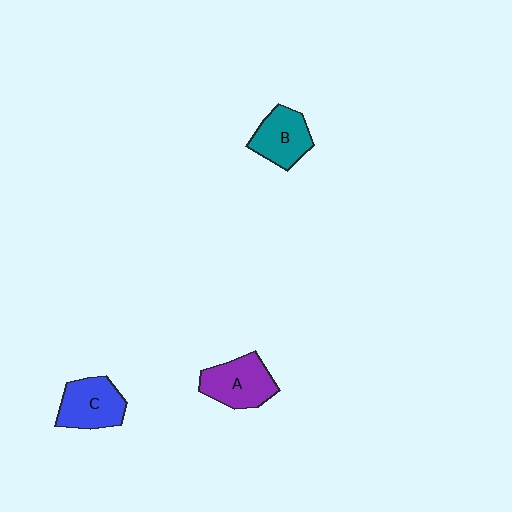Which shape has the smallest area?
Shape B (teal).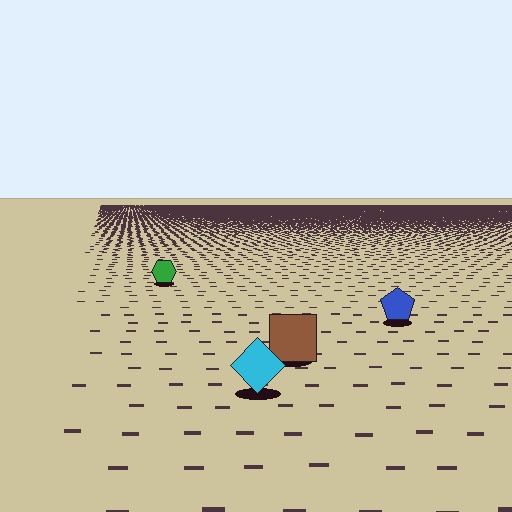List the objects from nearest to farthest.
From nearest to farthest: the cyan diamond, the brown square, the blue pentagon, the green hexagon.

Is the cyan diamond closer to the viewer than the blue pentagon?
Yes. The cyan diamond is closer — you can tell from the texture gradient: the ground texture is coarser near it.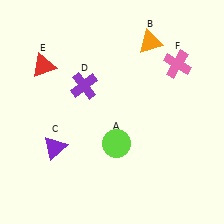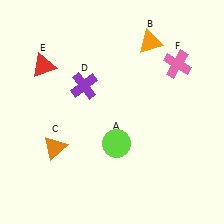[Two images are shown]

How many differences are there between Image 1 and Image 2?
There is 1 difference between the two images.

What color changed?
The triangle (C) changed from purple in Image 1 to orange in Image 2.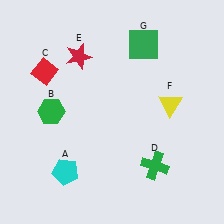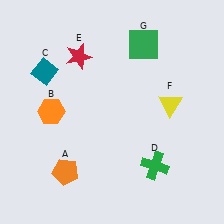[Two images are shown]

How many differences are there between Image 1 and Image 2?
There are 3 differences between the two images.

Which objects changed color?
A changed from cyan to orange. B changed from green to orange. C changed from red to teal.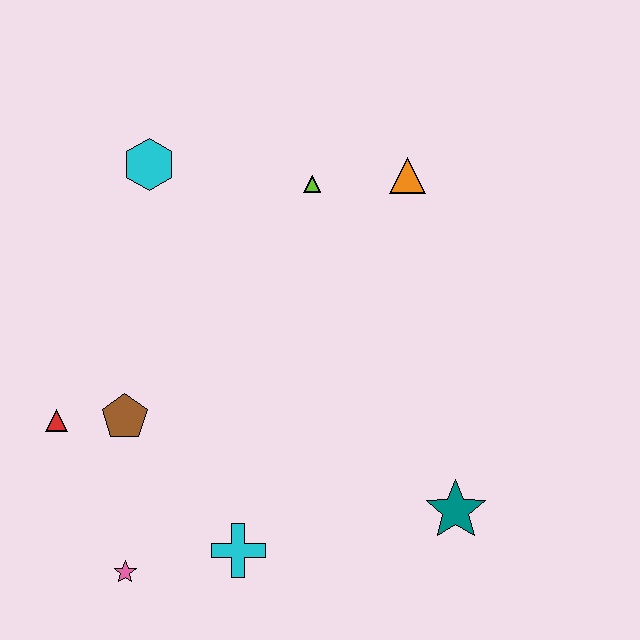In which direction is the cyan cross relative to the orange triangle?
The cyan cross is below the orange triangle.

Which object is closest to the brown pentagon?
The red triangle is closest to the brown pentagon.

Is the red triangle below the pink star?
No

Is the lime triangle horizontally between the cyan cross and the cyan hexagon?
No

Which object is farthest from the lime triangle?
The pink star is farthest from the lime triangle.